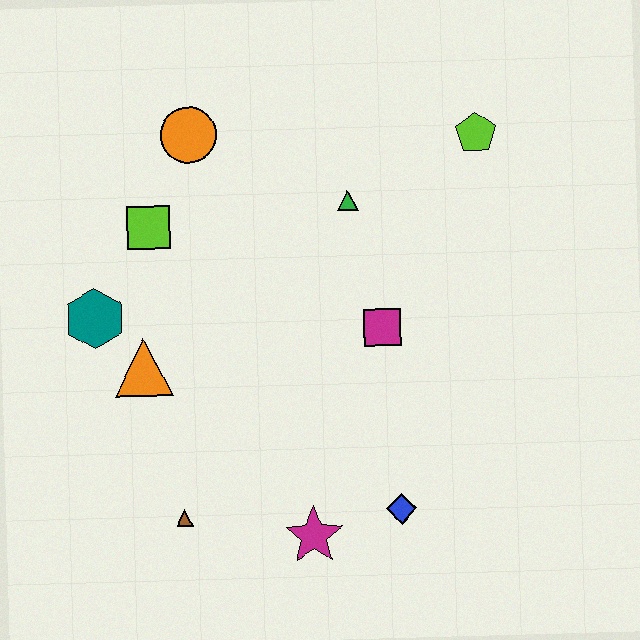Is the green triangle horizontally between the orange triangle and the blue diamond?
Yes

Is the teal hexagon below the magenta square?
No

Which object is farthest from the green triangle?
The brown triangle is farthest from the green triangle.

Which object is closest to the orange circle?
The lime square is closest to the orange circle.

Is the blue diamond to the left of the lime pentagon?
Yes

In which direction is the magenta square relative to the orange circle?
The magenta square is below the orange circle.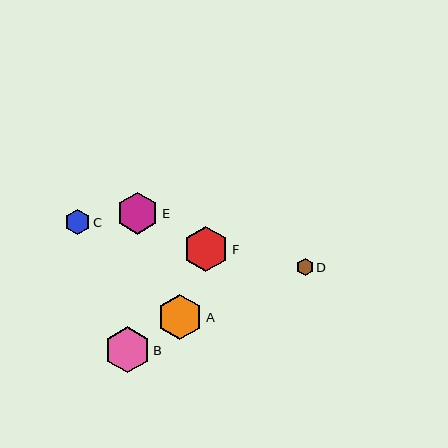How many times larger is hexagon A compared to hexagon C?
Hexagon A is approximately 1.8 times the size of hexagon C.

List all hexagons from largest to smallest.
From largest to smallest: B, A, F, E, C, D.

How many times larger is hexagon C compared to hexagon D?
Hexagon C is approximately 1.5 times the size of hexagon D.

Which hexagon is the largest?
Hexagon B is the largest with a size of approximately 46 pixels.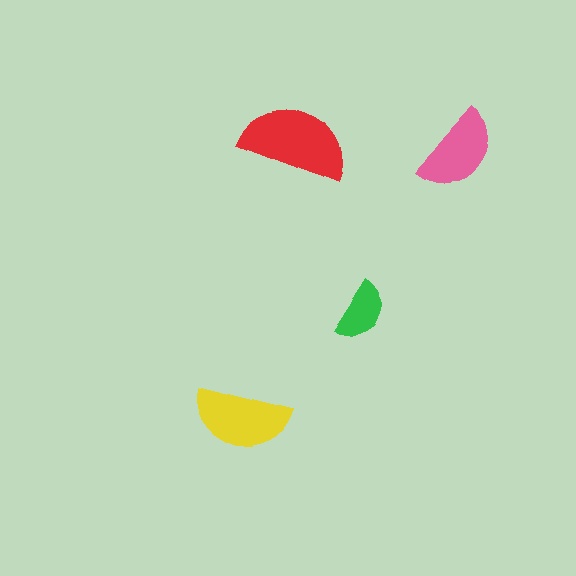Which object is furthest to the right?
The pink semicircle is rightmost.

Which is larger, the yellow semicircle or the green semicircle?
The yellow one.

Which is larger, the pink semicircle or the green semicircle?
The pink one.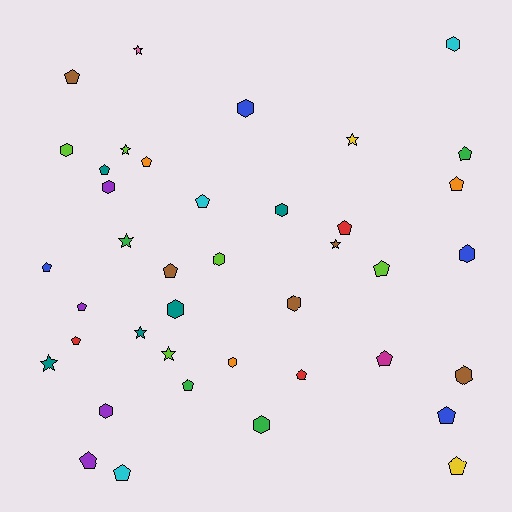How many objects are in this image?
There are 40 objects.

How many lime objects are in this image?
There are 5 lime objects.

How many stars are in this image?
There are 8 stars.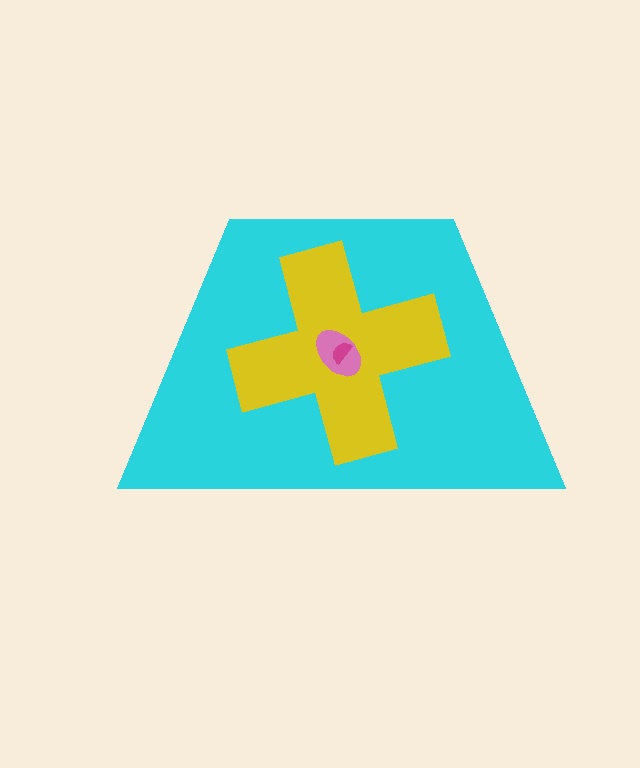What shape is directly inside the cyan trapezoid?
The yellow cross.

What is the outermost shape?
The cyan trapezoid.